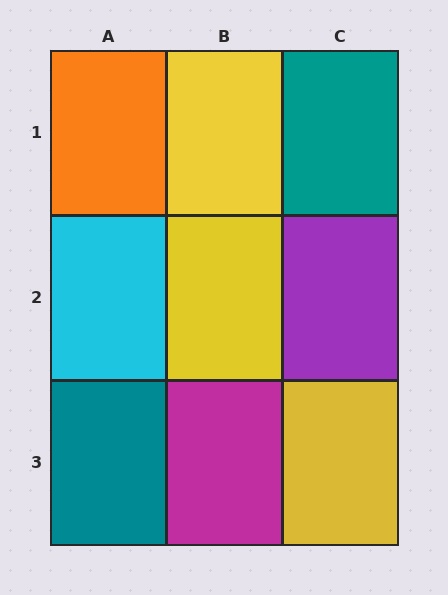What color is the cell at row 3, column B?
Magenta.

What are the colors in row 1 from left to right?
Orange, yellow, teal.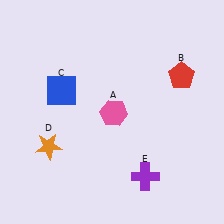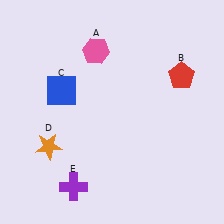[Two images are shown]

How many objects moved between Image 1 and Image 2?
2 objects moved between the two images.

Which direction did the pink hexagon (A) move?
The pink hexagon (A) moved up.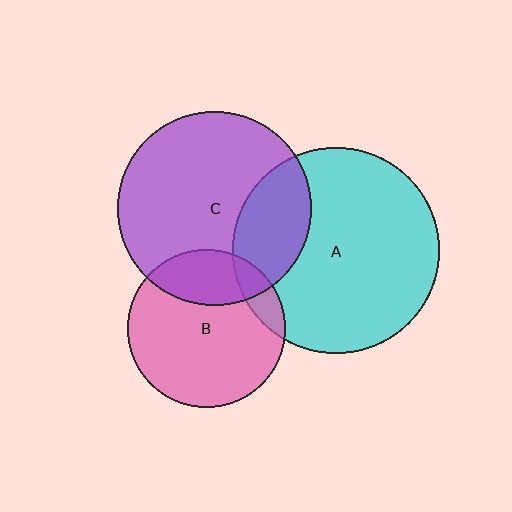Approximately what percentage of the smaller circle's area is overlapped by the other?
Approximately 25%.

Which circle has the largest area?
Circle A (cyan).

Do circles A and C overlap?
Yes.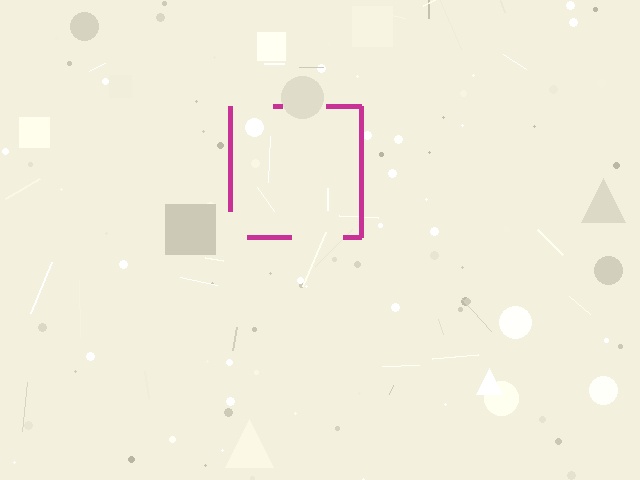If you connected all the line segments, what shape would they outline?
They would outline a square.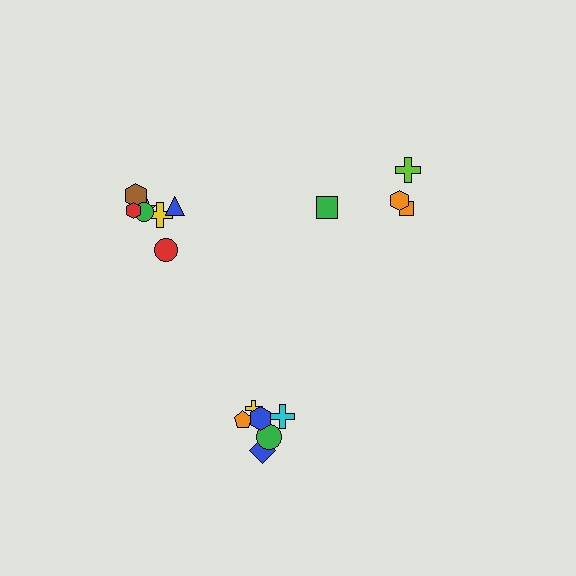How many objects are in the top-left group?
There are 7 objects.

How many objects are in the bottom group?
There are 6 objects.